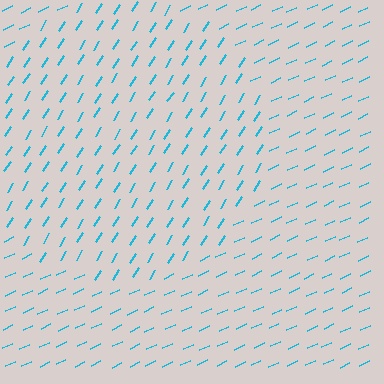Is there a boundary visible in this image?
Yes, there is a texture boundary formed by a change in line orientation.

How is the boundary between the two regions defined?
The boundary is defined purely by a change in line orientation (approximately 33 degrees difference). All lines are the same color and thickness.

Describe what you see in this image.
The image is filled with small cyan line segments. A circle region in the image has lines oriented differently from the surrounding lines, creating a visible texture boundary.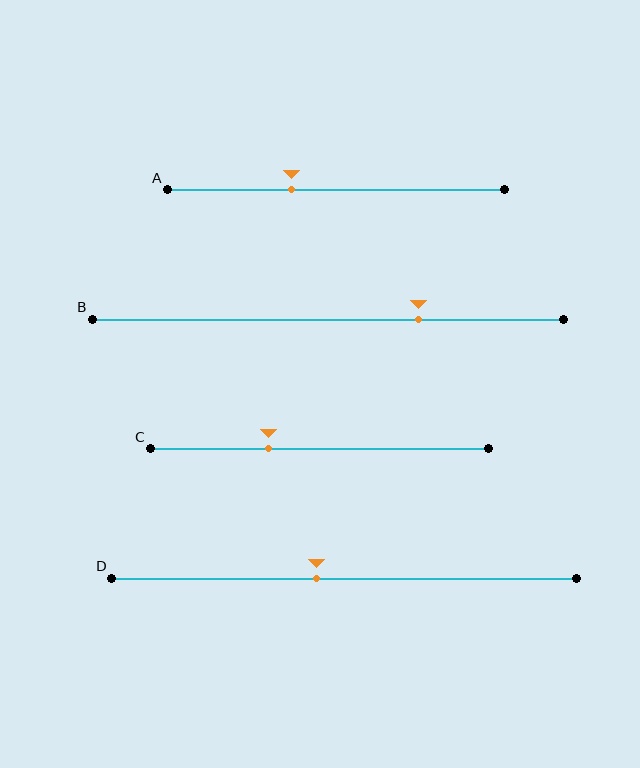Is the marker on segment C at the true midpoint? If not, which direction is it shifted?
No, the marker on segment C is shifted to the left by about 15% of the segment length.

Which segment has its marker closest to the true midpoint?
Segment D has its marker closest to the true midpoint.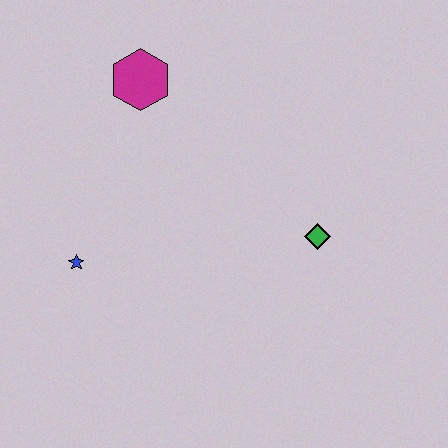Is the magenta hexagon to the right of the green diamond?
No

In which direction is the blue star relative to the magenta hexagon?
The blue star is below the magenta hexagon.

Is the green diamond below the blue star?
No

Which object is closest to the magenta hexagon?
The blue star is closest to the magenta hexagon.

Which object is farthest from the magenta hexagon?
The green diamond is farthest from the magenta hexagon.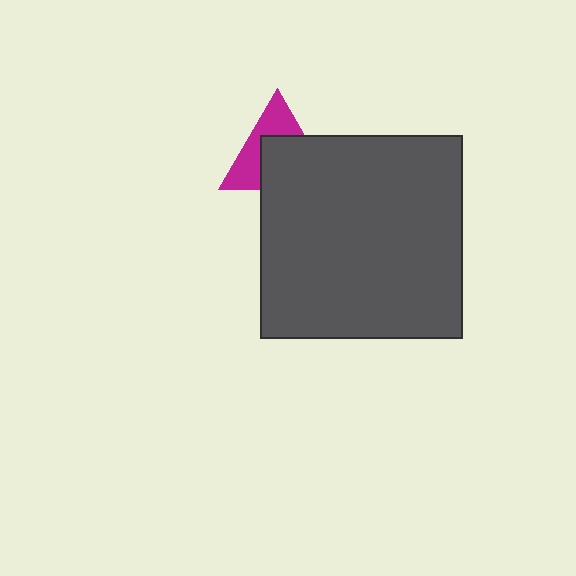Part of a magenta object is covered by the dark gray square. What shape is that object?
It is a triangle.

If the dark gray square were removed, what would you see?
You would see the complete magenta triangle.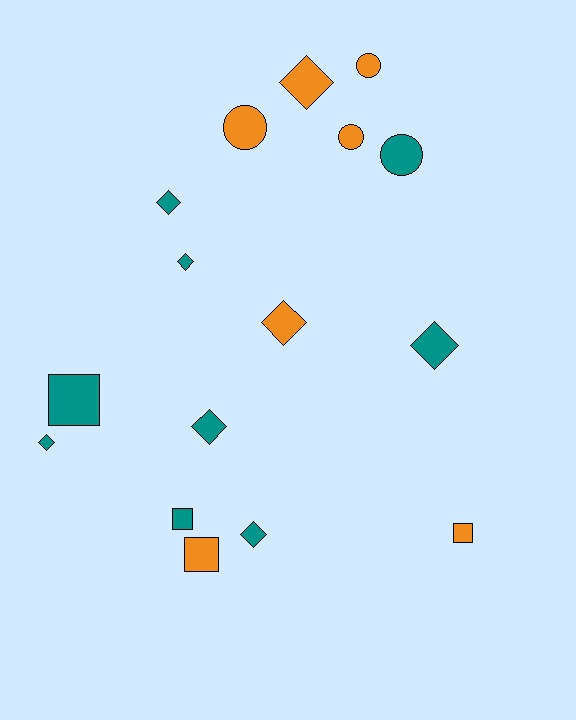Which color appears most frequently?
Teal, with 9 objects.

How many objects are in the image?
There are 16 objects.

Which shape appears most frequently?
Diamond, with 8 objects.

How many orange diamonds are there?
There are 2 orange diamonds.